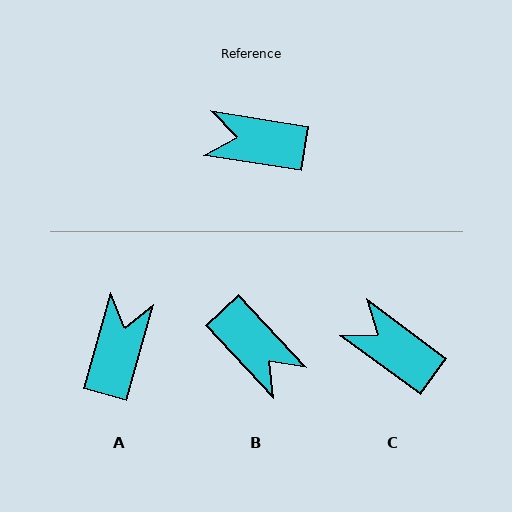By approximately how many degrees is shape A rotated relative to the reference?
Approximately 97 degrees clockwise.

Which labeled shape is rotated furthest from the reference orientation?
B, about 142 degrees away.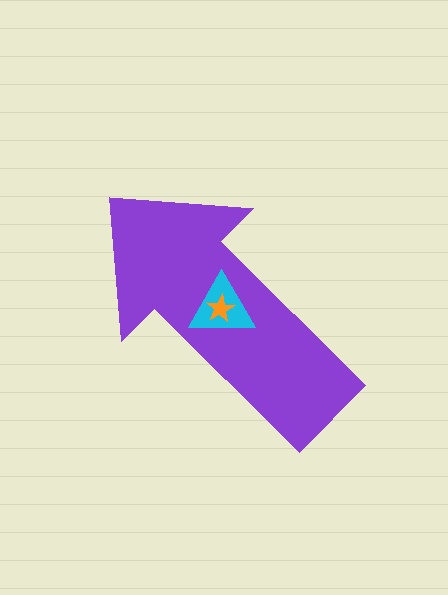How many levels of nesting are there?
3.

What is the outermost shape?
The purple arrow.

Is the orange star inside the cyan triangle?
Yes.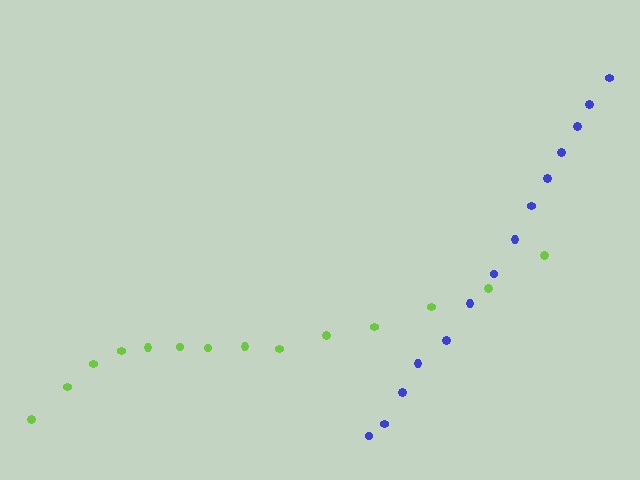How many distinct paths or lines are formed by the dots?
There are 2 distinct paths.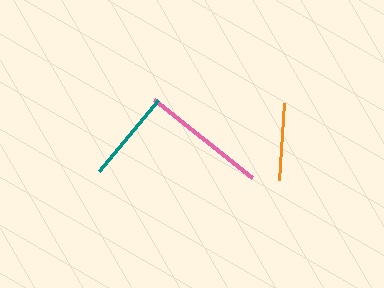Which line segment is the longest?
The pink line is the longest at approximately 125 pixels.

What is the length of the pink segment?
The pink segment is approximately 125 pixels long.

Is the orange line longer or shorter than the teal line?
The teal line is longer than the orange line.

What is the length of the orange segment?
The orange segment is approximately 77 pixels long.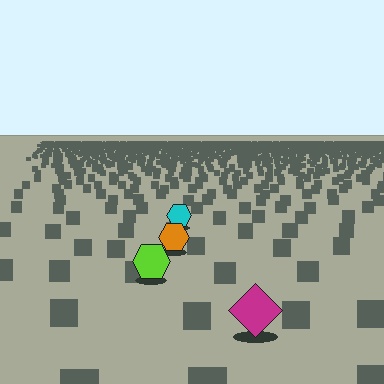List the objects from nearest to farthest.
From nearest to farthest: the magenta diamond, the lime hexagon, the orange hexagon, the cyan hexagon.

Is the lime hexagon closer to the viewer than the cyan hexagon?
Yes. The lime hexagon is closer — you can tell from the texture gradient: the ground texture is coarser near it.